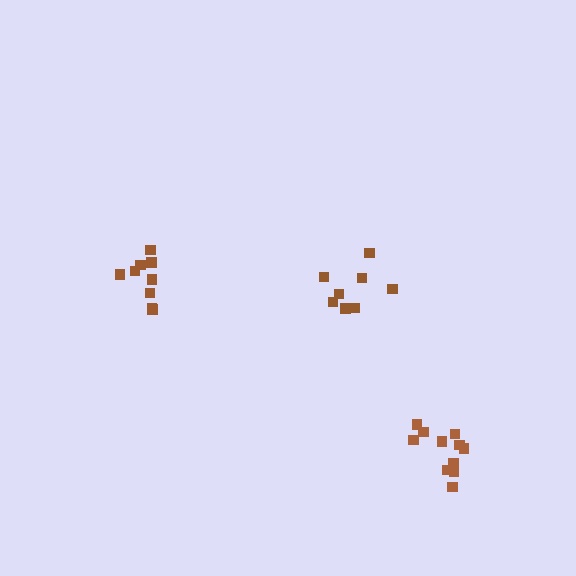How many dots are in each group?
Group 1: 9 dots, Group 2: 9 dots, Group 3: 11 dots (29 total).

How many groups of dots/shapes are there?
There are 3 groups.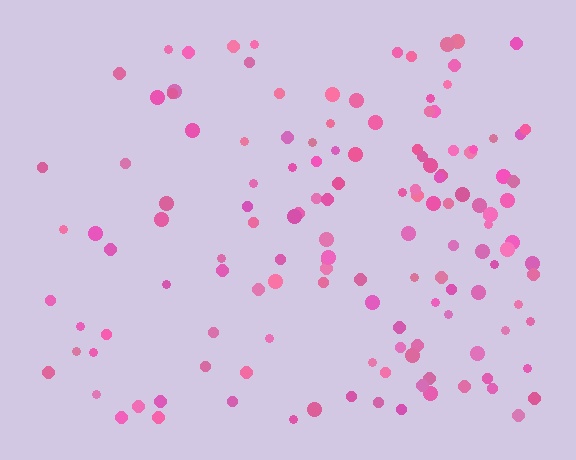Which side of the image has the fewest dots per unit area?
The left.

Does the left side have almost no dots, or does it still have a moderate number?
Still a moderate number, just noticeably fewer than the right.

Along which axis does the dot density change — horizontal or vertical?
Horizontal.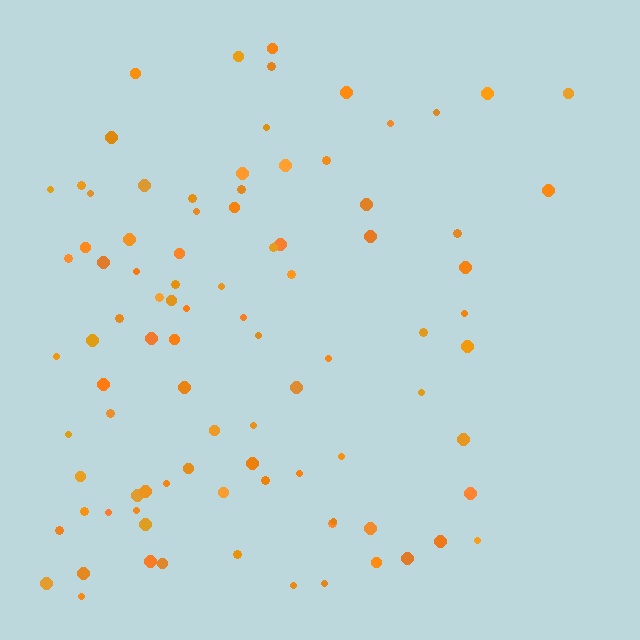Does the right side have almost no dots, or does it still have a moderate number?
Still a moderate number, just noticeably fewer than the left.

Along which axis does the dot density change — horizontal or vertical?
Horizontal.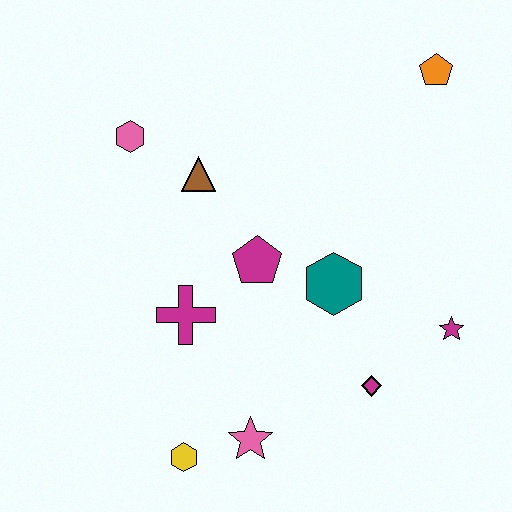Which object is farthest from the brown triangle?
The magenta star is farthest from the brown triangle.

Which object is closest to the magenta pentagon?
The teal hexagon is closest to the magenta pentagon.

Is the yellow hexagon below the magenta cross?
Yes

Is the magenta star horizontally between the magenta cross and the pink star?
No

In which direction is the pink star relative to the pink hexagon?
The pink star is below the pink hexagon.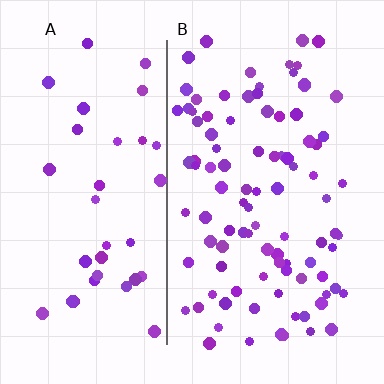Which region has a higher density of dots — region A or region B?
B (the right).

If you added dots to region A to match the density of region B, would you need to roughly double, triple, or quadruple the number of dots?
Approximately double.